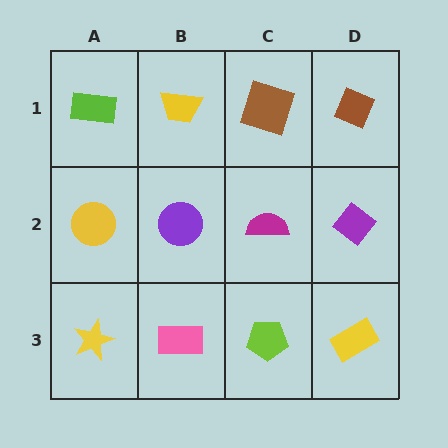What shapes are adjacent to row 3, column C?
A magenta semicircle (row 2, column C), a pink rectangle (row 3, column B), a yellow rectangle (row 3, column D).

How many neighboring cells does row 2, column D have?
3.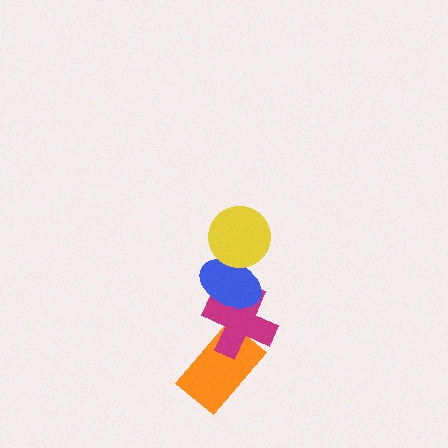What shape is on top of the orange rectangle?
The magenta cross is on top of the orange rectangle.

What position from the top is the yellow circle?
The yellow circle is 1st from the top.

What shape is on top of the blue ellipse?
The yellow circle is on top of the blue ellipse.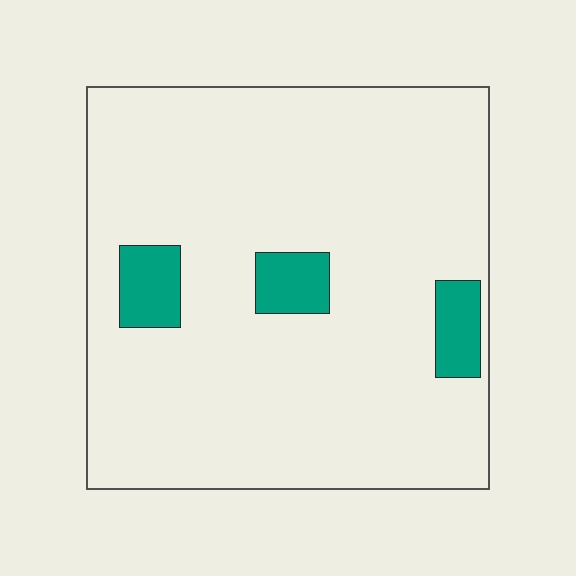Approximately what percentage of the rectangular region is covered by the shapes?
Approximately 10%.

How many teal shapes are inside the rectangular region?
3.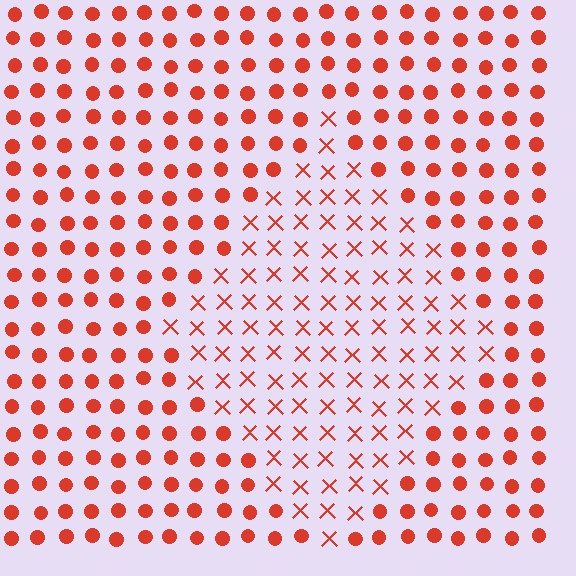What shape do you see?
I see a diamond.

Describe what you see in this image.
The image is filled with small red elements arranged in a uniform grid. A diamond-shaped region contains X marks, while the surrounding area contains circles. The boundary is defined purely by the change in element shape.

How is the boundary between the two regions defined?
The boundary is defined by a change in element shape: X marks inside vs. circles outside. All elements share the same color and spacing.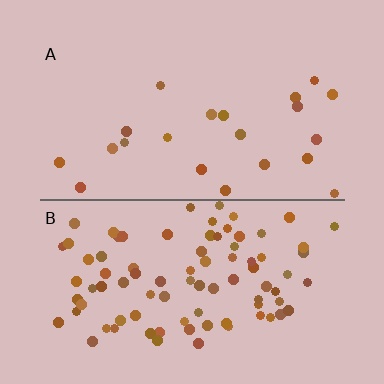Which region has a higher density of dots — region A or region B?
B (the bottom).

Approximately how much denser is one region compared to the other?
Approximately 4.1× — region B over region A.